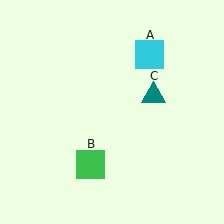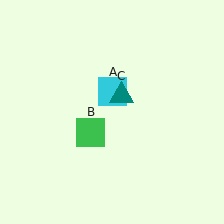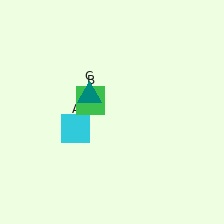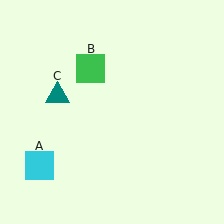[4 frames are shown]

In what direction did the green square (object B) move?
The green square (object B) moved up.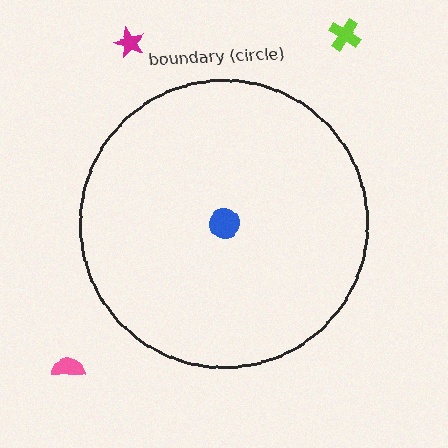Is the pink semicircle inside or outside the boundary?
Outside.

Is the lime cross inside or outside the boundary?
Outside.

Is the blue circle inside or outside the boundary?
Inside.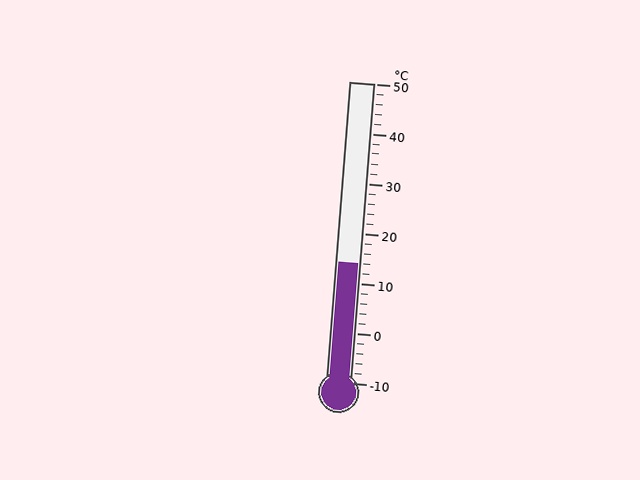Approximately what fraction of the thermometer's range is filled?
The thermometer is filled to approximately 40% of its range.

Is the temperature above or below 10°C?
The temperature is above 10°C.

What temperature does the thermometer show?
The thermometer shows approximately 14°C.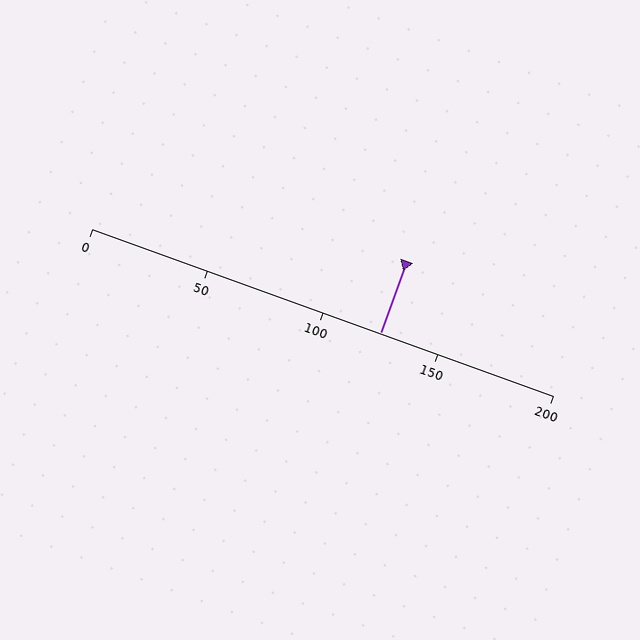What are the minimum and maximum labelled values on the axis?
The axis runs from 0 to 200.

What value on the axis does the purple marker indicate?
The marker indicates approximately 125.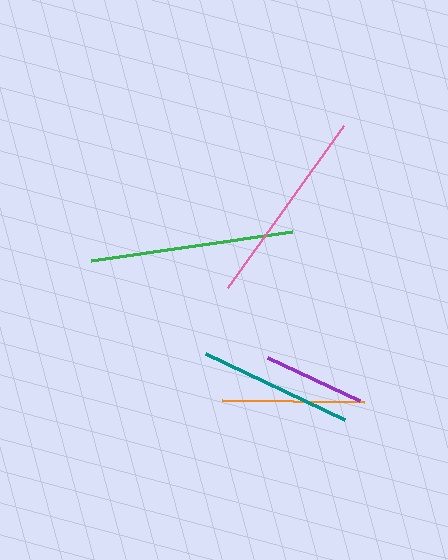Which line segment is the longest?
The green line is the longest at approximately 203 pixels.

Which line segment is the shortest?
The purple line is the shortest at approximately 102 pixels.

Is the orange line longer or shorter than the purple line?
The orange line is longer than the purple line.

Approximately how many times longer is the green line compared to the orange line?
The green line is approximately 1.4 times the length of the orange line.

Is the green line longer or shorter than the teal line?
The green line is longer than the teal line.